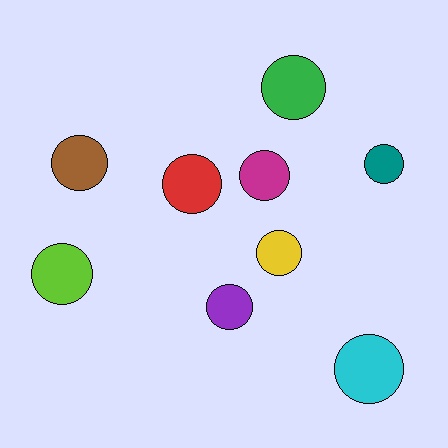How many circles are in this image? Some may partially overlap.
There are 9 circles.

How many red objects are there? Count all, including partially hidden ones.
There is 1 red object.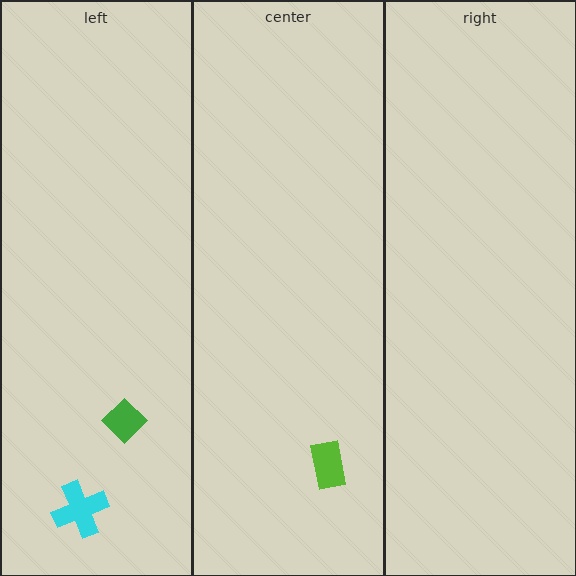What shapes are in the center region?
The lime rectangle.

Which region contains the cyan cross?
The left region.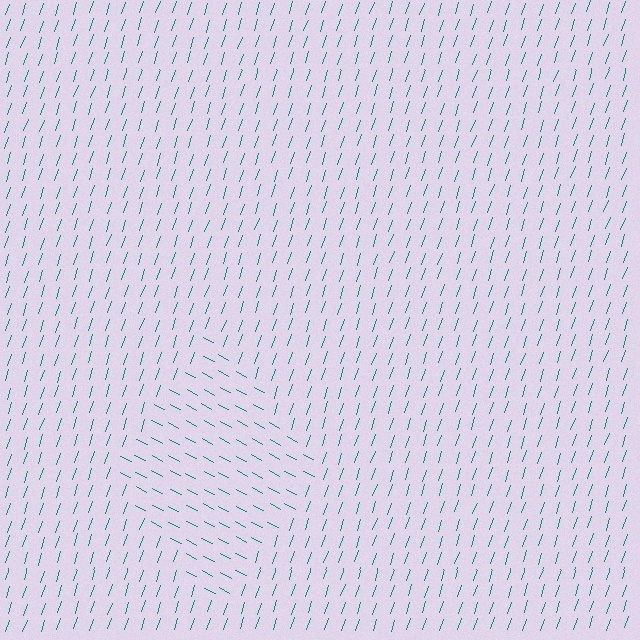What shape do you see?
I see a diamond.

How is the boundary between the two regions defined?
The boundary is defined purely by a change in line orientation (approximately 81 degrees difference). All lines are the same color and thickness.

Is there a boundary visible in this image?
Yes, there is a texture boundary formed by a change in line orientation.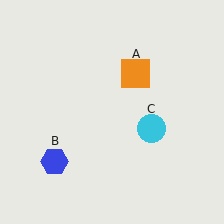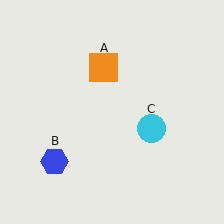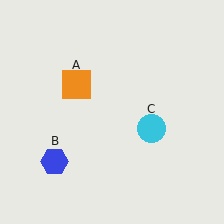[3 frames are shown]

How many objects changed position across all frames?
1 object changed position: orange square (object A).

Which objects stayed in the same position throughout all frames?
Blue hexagon (object B) and cyan circle (object C) remained stationary.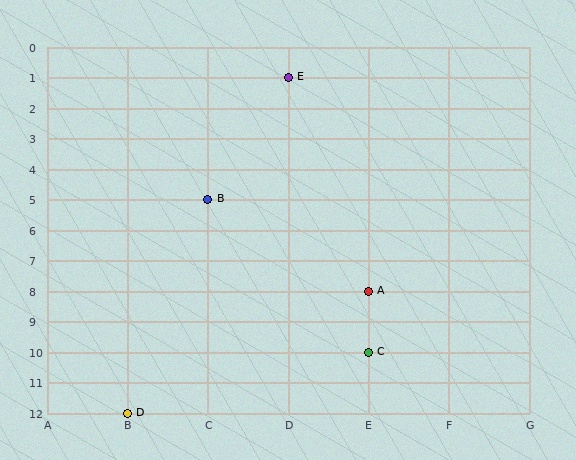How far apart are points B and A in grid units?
Points B and A are 2 columns and 3 rows apart (about 3.6 grid units diagonally).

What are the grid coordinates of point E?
Point E is at grid coordinates (D, 1).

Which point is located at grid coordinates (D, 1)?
Point E is at (D, 1).